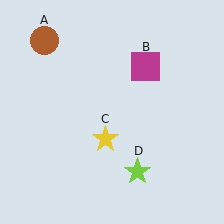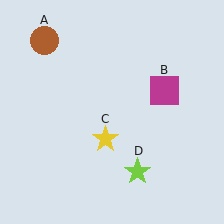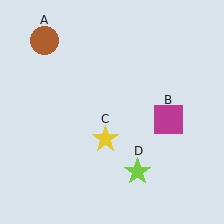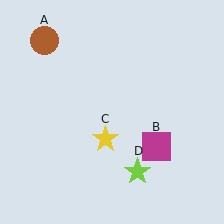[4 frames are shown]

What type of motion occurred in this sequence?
The magenta square (object B) rotated clockwise around the center of the scene.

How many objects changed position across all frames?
1 object changed position: magenta square (object B).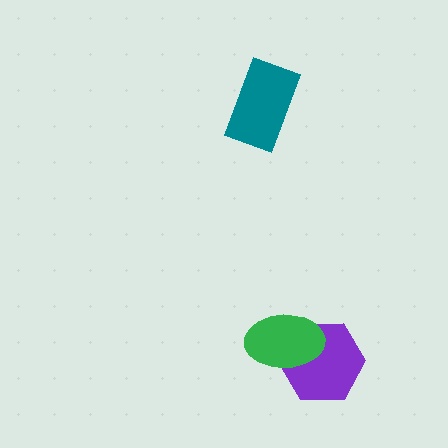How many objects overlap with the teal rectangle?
0 objects overlap with the teal rectangle.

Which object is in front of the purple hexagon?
The green ellipse is in front of the purple hexagon.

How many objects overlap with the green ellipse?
1 object overlaps with the green ellipse.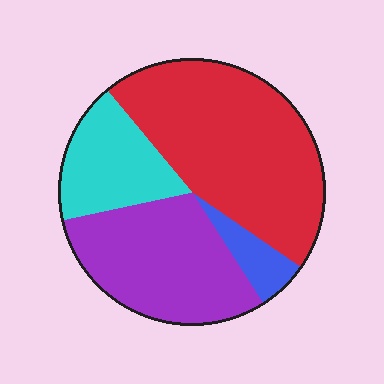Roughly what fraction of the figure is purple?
Purple takes up about one third (1/3) of the figure.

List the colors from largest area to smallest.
From largest to smallest: red, purple, cyan, blue.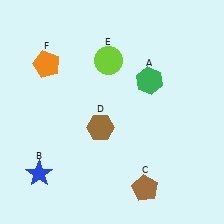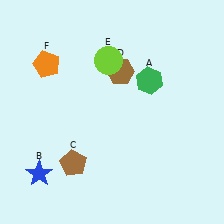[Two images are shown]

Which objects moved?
The objects that moved are: the brown pentagon (C), the brown hexagon (D).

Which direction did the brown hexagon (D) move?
The brown hexagon (D) moved up.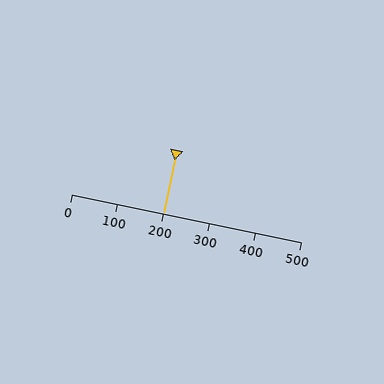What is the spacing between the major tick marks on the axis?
The major ticks are spaced 100 apart.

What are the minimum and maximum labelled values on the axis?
The axis runs from 0 to 500.